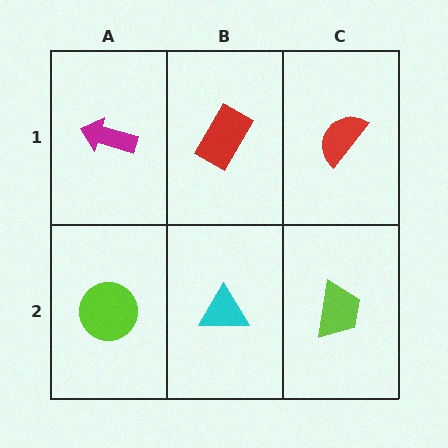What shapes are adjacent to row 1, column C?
A lime trapezoid (row 2, column C), a red rectangle (row 1, column B).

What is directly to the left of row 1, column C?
A red rectangle.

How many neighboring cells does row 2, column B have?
3.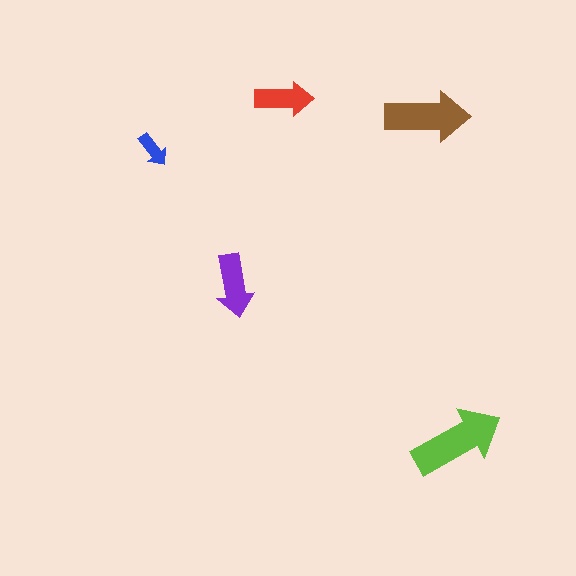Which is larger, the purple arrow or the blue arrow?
The purple one.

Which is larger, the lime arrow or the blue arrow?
The lime one.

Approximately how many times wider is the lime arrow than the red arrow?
About 1.5 times wider.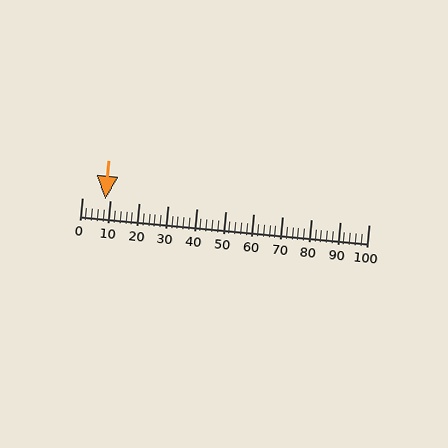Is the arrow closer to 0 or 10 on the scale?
The arrow is closer to 10.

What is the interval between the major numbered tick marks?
The major tick marks are spaced 10 units apart.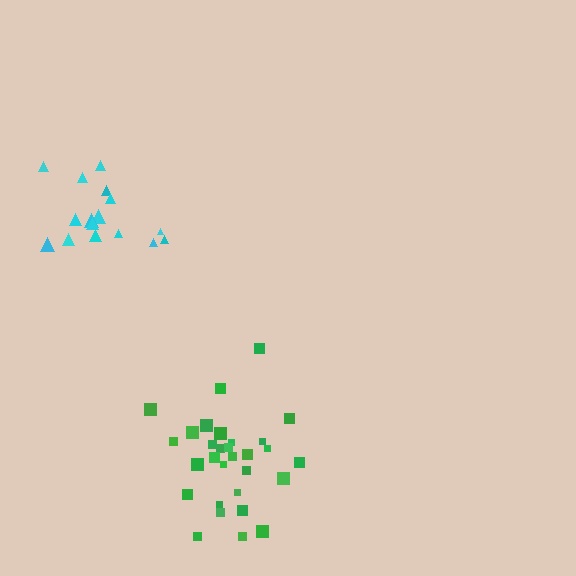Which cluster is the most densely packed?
Green.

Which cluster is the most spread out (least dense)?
Cyan.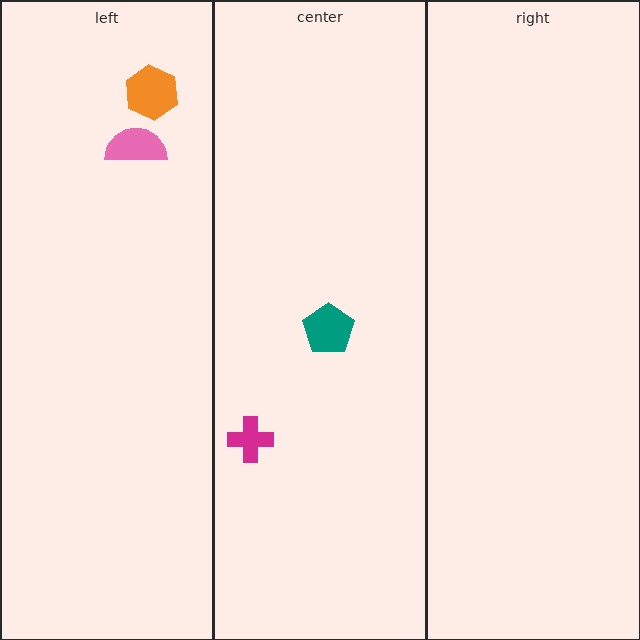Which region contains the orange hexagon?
The left region.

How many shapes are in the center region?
2.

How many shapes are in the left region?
2.